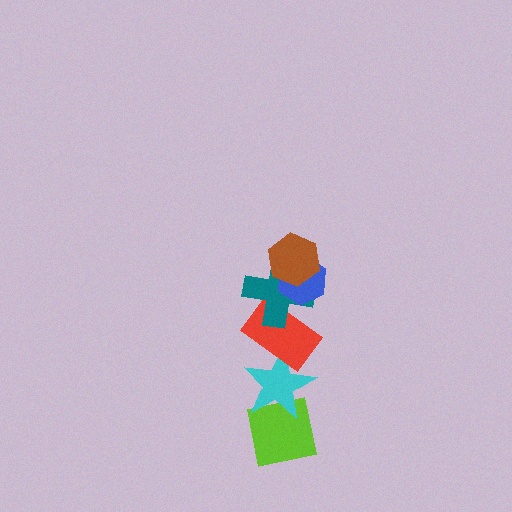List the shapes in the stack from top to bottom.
From top to bottom: the brown hexagon, the blue hexagon, the teal cross, the red rectangle, the cyan star, the lime square.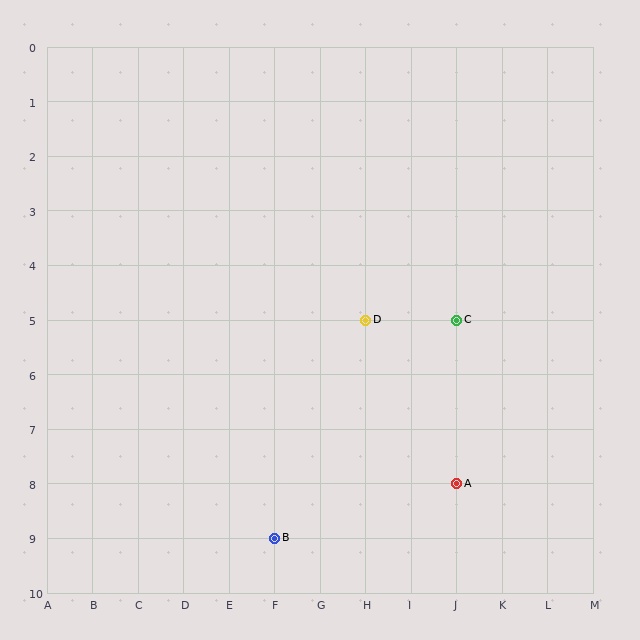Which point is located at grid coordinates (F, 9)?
Point B is at (F, 9).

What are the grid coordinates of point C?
Point C is at grid coordinates (J, 5).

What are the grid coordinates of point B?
Point B is at grid coordinates (F, 9).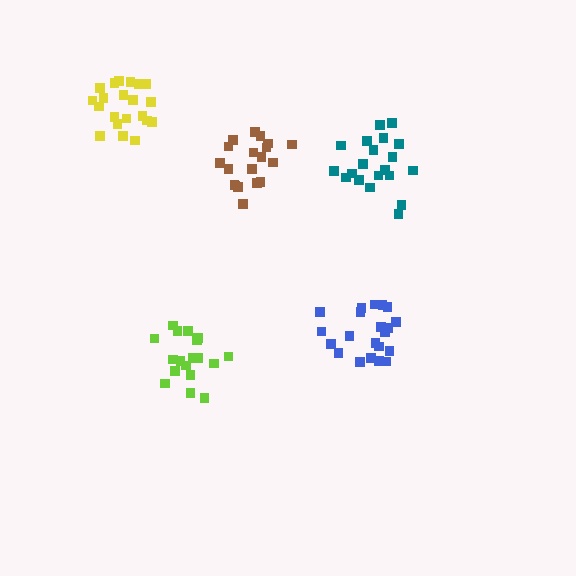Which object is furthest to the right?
The teal cluster is rightmost.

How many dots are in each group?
Group 1: 21 dots, Group 2: 18 dots, Group 3: 20 dots, Group 4: 21 dots, Group 5: 19 dots (99 total).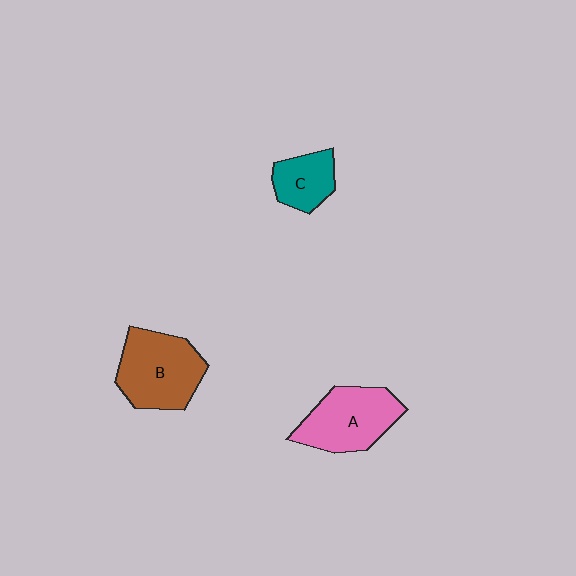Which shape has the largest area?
Shape B (brown).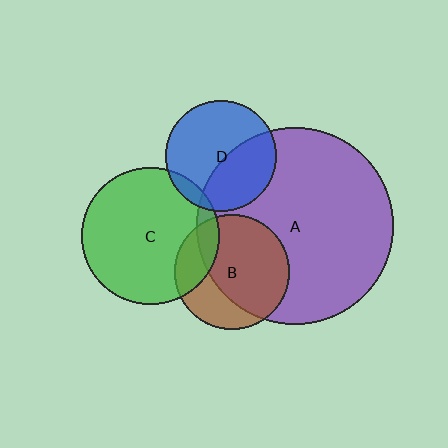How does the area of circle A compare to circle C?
Approximately 2.0 times.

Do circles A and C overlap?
Yes.